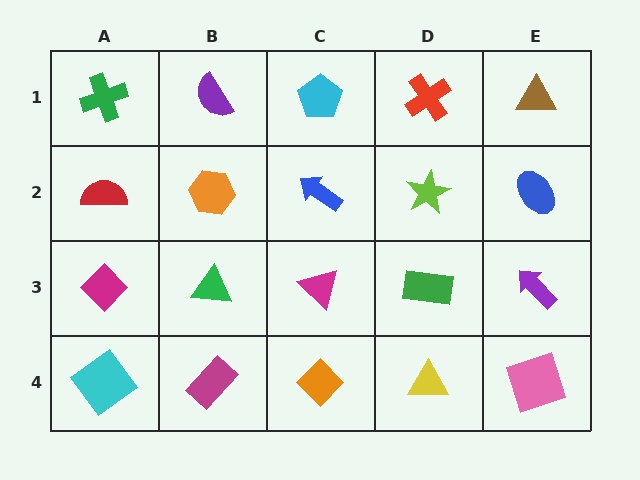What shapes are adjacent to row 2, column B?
A purple semicircle (row 1, column B), a green triangle (row 3, column B), a red semicircle (row 2, column A), a blue arrow (row 2, column C).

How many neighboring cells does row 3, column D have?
4.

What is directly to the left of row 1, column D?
A cyan pentagon.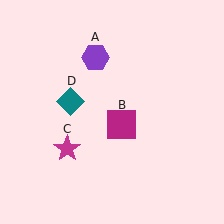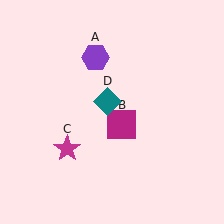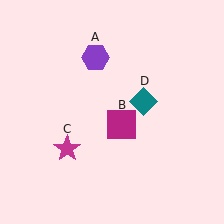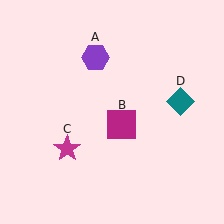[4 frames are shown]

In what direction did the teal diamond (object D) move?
The teal diamond (object D) moved right.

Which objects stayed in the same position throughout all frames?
Purple hexagon (object A) and magenta square (object B) and magenta star (object C) remained stationary.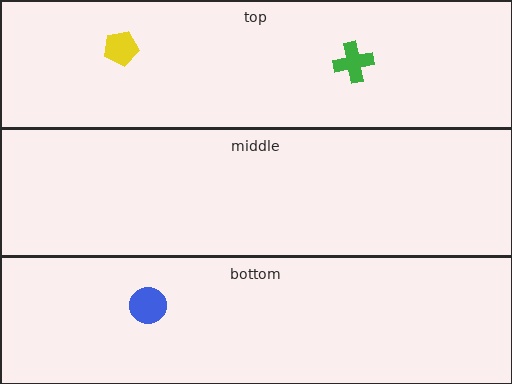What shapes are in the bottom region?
The blue circle.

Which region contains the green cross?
The top region.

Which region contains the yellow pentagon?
The top region.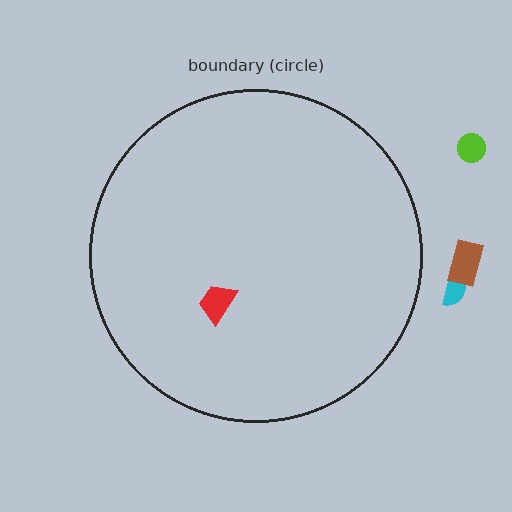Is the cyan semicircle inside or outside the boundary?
Outside.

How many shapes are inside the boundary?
1 inside, 3 outside.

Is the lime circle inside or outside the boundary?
Outside.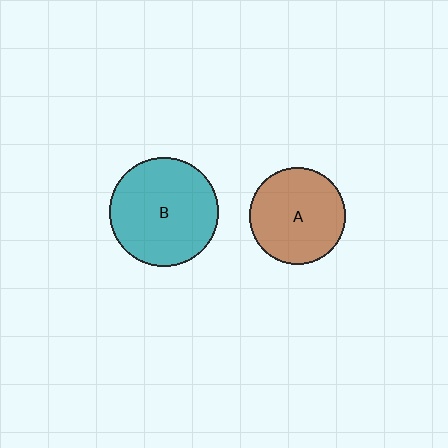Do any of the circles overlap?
No, none of the circles overlap.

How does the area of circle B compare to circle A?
Approximately 1.3 times.